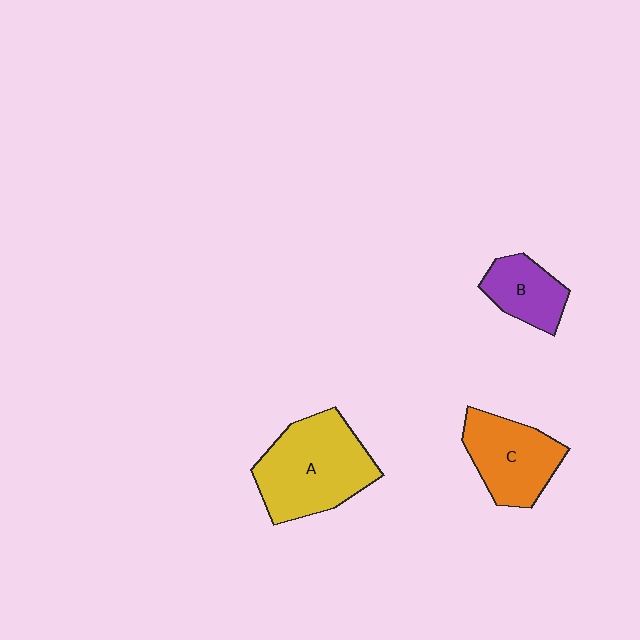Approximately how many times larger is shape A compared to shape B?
Approximately 2.1 times.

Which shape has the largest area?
Shape A (yellow).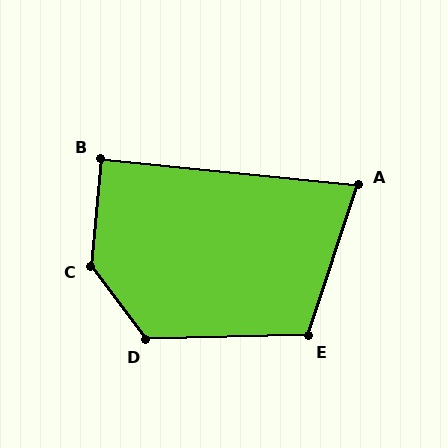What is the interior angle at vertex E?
Approximately 110 degrees (obtuse).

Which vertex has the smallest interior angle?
A, at approximately 78 degrees.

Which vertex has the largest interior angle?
C, at approximately 138 degrees.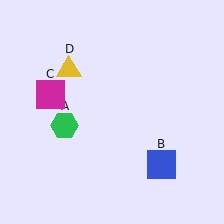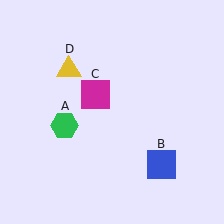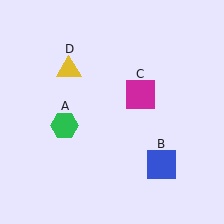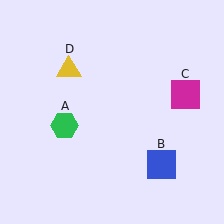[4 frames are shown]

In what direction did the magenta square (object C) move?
The magenta square (object C) moved right.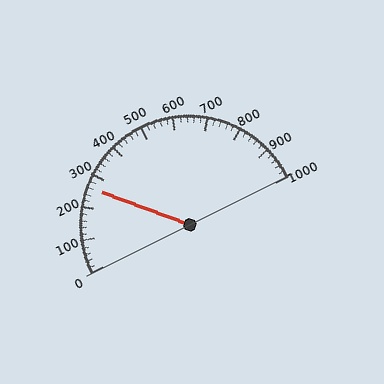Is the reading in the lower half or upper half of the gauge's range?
The reading is in the lower half of the range (0 to 1000).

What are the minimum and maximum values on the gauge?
The gauge ranges from 0 to 1000.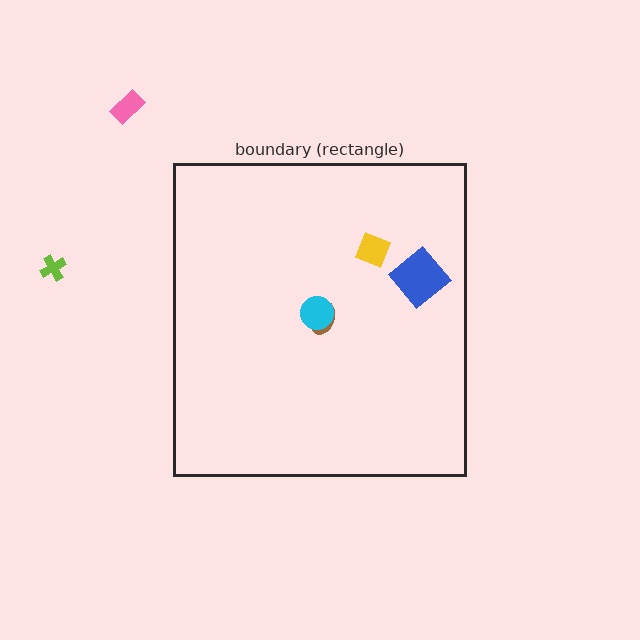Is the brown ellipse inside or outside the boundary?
Inside.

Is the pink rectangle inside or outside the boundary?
Outside.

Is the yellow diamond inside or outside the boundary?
Inside.